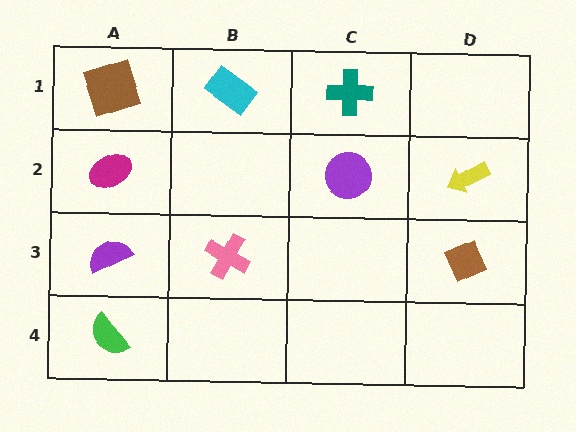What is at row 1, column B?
A cyan rectangle.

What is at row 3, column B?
A pink cross.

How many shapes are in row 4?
1 shape.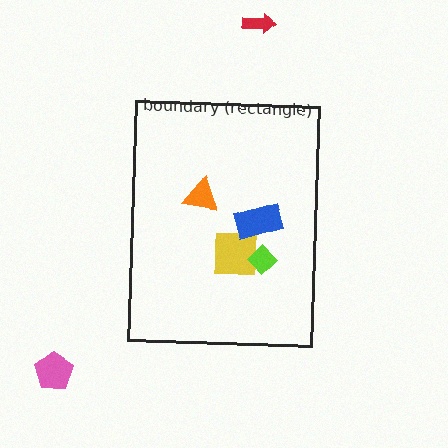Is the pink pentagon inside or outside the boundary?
Outside.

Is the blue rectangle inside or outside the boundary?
Inside.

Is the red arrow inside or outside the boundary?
Outside.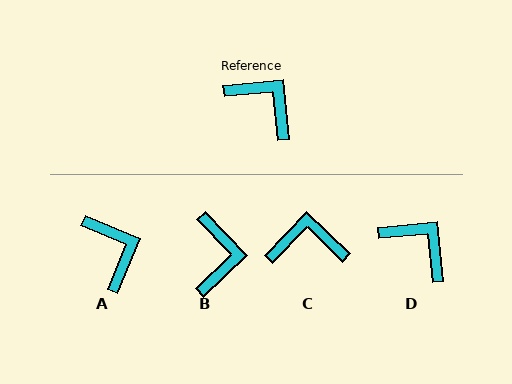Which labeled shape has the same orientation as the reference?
D.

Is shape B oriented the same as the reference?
No, it is off by about 51 degrees.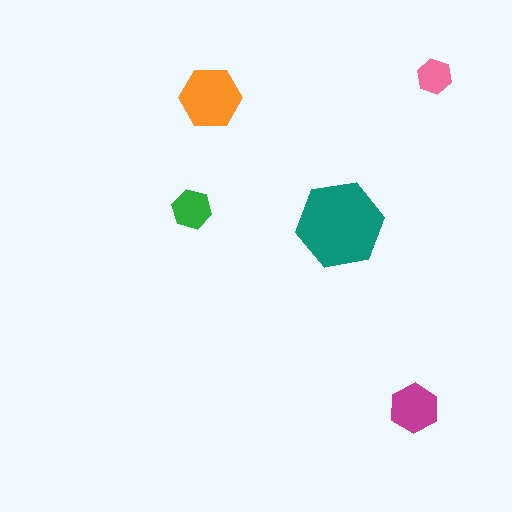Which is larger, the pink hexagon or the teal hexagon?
The teal one.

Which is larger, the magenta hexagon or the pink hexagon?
The magenta one.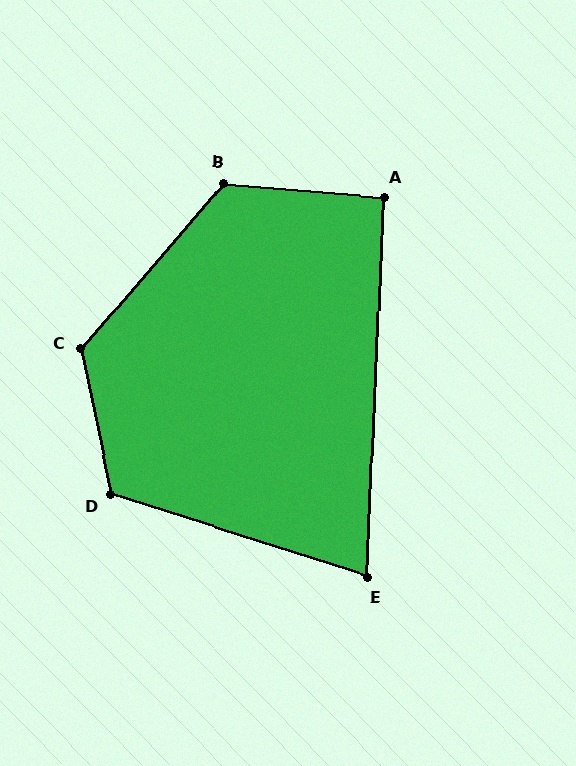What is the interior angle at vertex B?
Approximately 126 degrees (obtuse).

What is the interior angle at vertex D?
Approximately 119 degrees (obtuse).